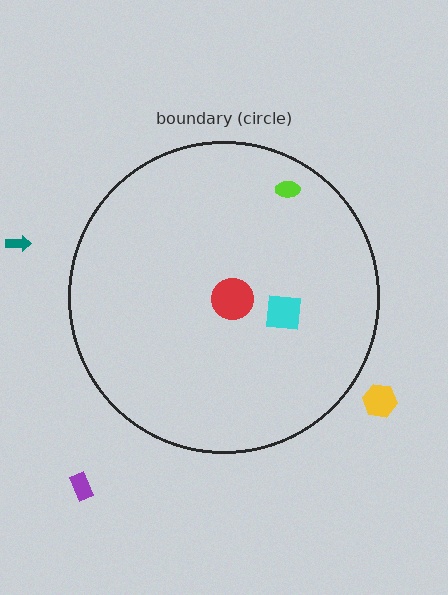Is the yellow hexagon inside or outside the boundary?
Outside.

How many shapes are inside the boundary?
3 inside, 3 outside.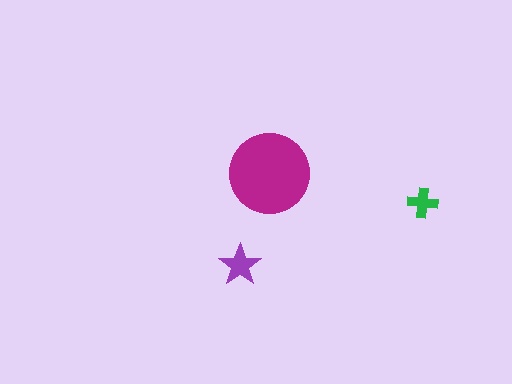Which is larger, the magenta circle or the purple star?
The magenta circle.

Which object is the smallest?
The green cross.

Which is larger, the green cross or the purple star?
The purple star.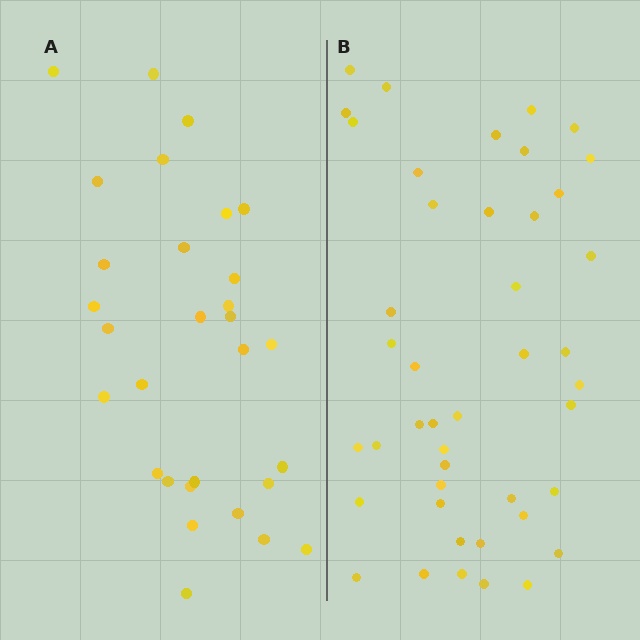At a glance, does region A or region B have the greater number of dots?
Region B (the right region) has more dots.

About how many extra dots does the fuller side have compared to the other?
Region B has approximately 15 more dots than region A.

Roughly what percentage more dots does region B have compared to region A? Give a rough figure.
About 45% more.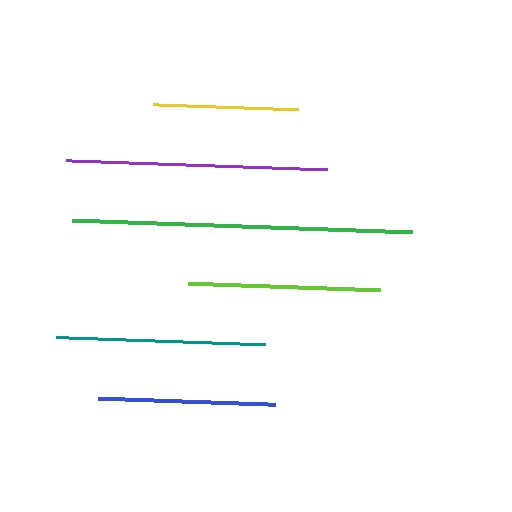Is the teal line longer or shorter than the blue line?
The teal line is longer than the blue line.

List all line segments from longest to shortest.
From longest to shortest: green, purple, teal, lime, blue, yellow.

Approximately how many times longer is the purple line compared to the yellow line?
The purple line is approximately 1.8 times the length of the yellow line.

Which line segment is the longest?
The green line is the longest at approximately 341 pixels.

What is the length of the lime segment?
The lime segment is approximately 192 pixels long.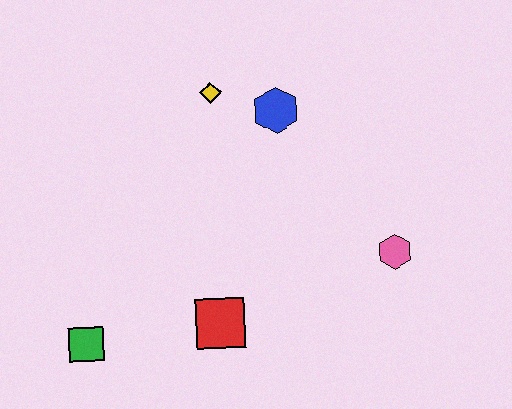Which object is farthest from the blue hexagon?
The green square is farthest from the blue hexagon.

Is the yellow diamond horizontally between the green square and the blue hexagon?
Yes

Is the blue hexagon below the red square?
No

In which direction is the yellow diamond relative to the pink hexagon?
The yellow diamond is to the left of the pink hexagon.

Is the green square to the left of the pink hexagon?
Yes